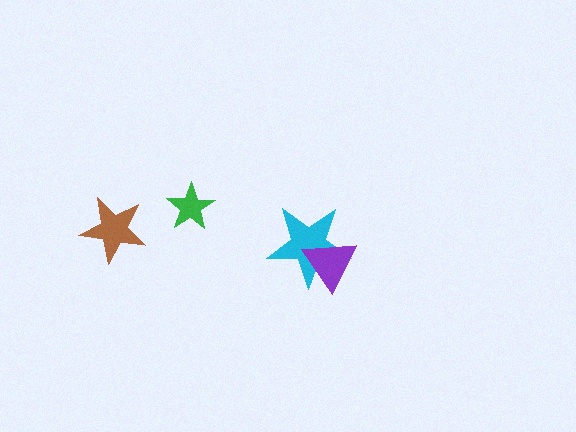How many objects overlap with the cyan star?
1 object overlaps with the cyan star.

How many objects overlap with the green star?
0 objects overlap with the green star.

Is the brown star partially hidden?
No, no other shape covers it.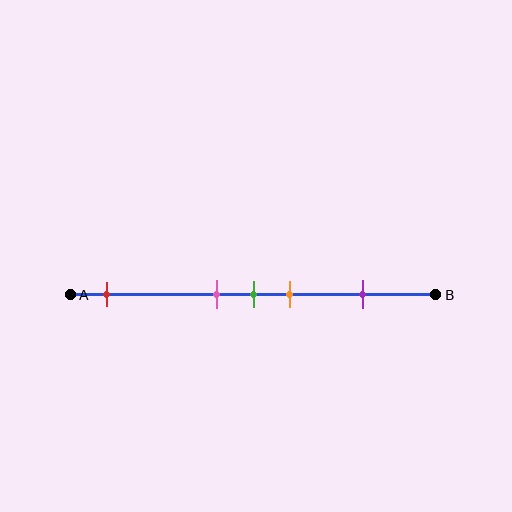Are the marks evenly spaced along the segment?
No, the marks are not evenly spaced.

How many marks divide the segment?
There are 5 marks dividing the segment.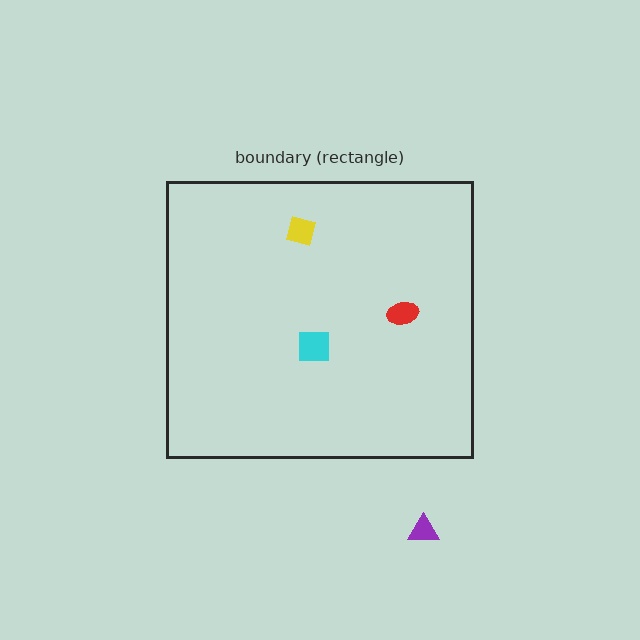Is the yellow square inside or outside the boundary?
Inside.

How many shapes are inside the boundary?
3 inside, 1 outside.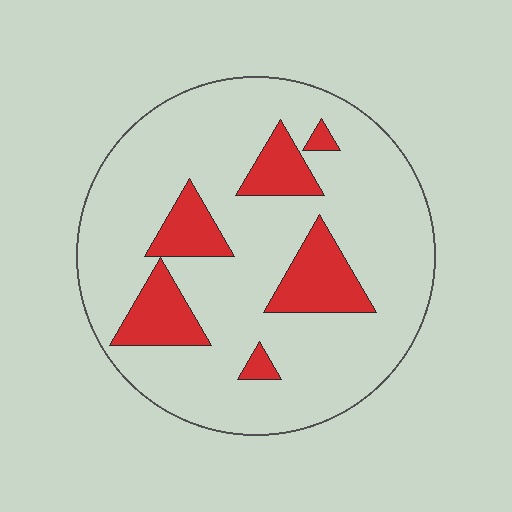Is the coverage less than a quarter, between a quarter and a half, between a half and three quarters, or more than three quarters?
Less than a quarter.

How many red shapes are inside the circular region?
6.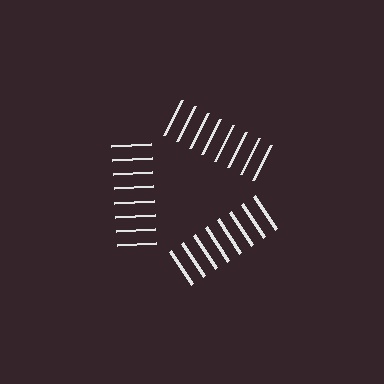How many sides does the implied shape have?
3 sides — the line-ends trace a triangle.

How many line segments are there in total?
24 — 8 along each of the 3 edges.